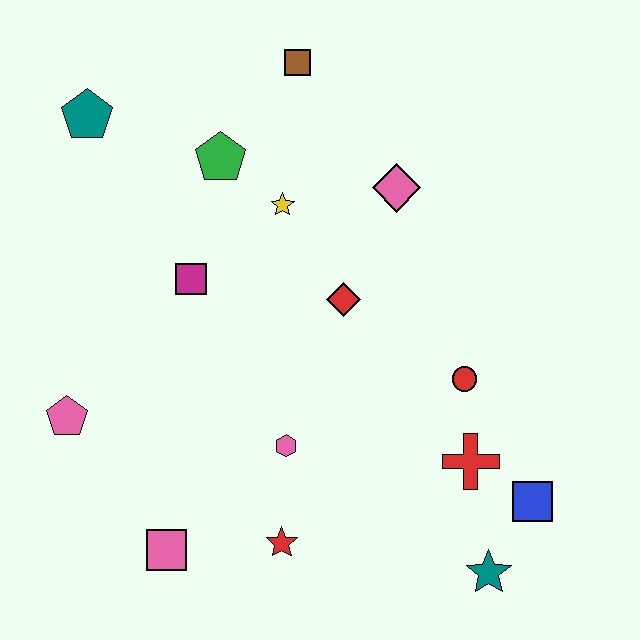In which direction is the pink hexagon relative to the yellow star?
The pink hexagon is below the yellow star.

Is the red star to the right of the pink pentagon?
Yes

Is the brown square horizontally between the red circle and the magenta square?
Yes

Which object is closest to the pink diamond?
The yellow star is closest to the pink diamond.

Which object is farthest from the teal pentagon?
The teal star is farthest from the teal pentagon.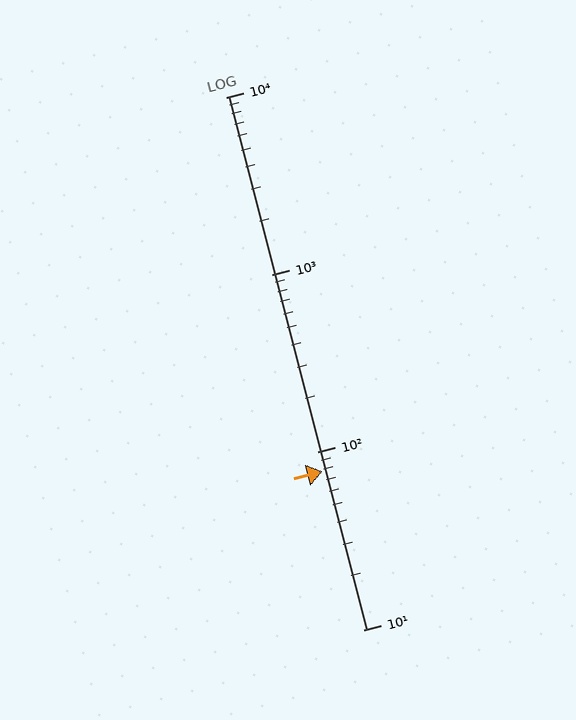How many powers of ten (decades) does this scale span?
The scale spans 3 decades, from 10 to 10000.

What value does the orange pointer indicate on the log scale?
The pointer indicates approximately 78.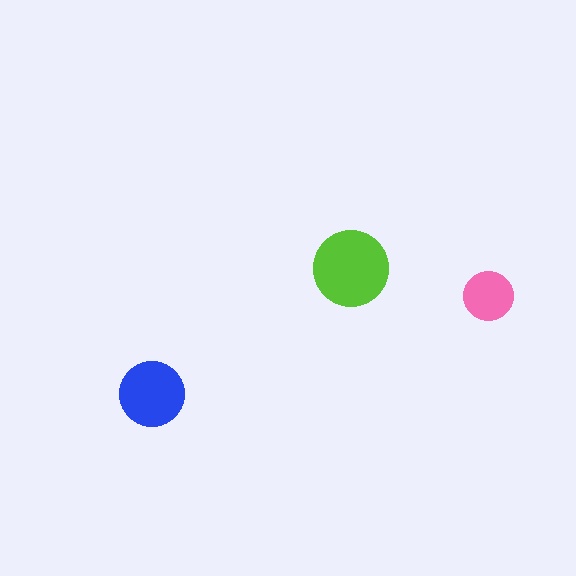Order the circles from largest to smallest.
the lime one, the blue one, the pink one.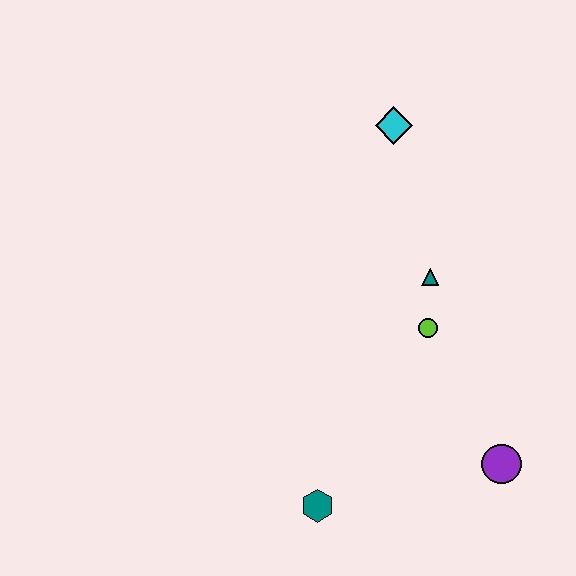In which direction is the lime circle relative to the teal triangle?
The lime circle is below the teal triangle.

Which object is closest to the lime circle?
The teal triangle is closest to the lime circle.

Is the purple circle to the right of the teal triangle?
Yes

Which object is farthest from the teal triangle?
The teal hexagon is farthest from the teal triangle.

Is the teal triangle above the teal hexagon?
Yes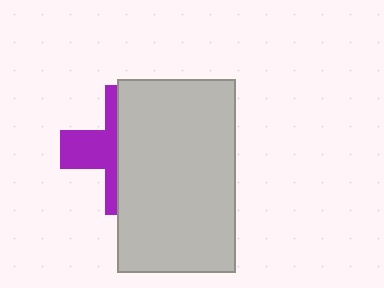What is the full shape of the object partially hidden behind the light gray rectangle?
The partially hidden object is a purple cross.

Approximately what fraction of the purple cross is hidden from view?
Roughly 61% of the purple cross is hidden behind the light gray rectangle.